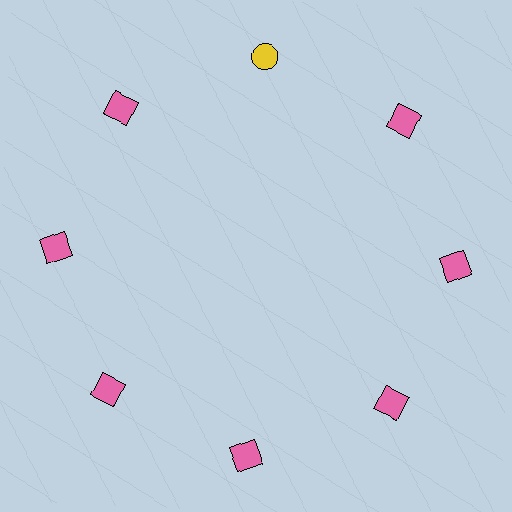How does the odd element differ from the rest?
It differs in both color (yellow instead of pink) and shape (circle instead of square).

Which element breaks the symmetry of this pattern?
The yellow circle at roughly the 12 o'clock position breaks the symmetry. All other shapes are pink squares.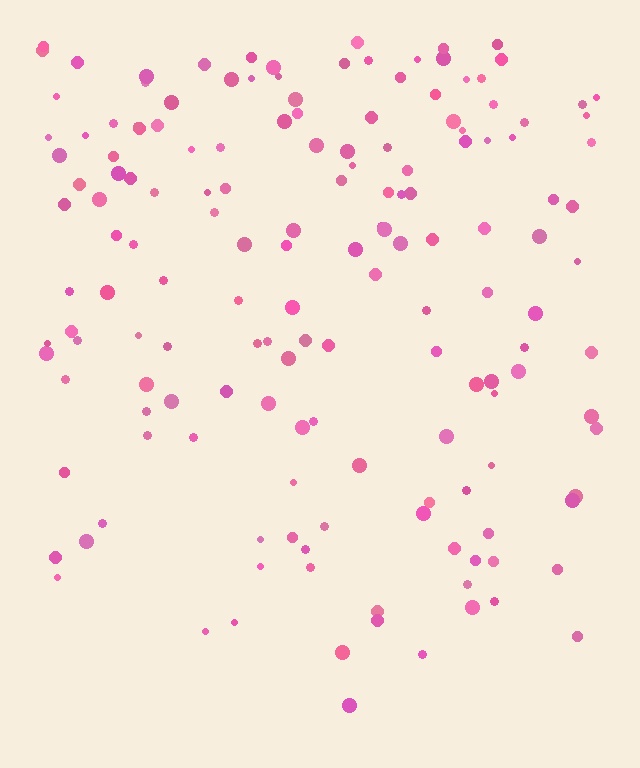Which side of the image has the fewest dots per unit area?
The bottom.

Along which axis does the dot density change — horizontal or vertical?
Vertical.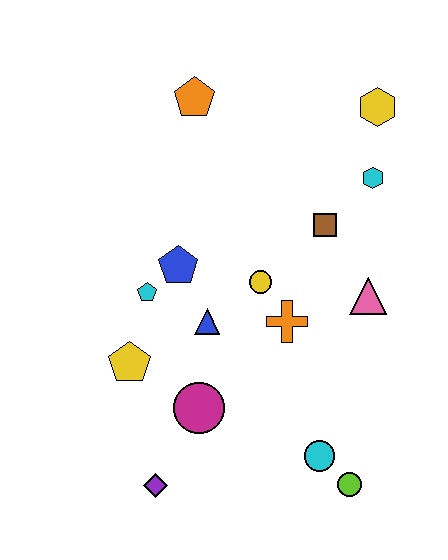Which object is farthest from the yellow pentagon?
The yellow hexagon is farthest from the yellow pentagon.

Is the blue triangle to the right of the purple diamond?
Yes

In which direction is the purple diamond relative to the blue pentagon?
The purple diamond is below the blue pentagon.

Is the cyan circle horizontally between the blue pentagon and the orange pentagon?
No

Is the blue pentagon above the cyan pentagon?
Yes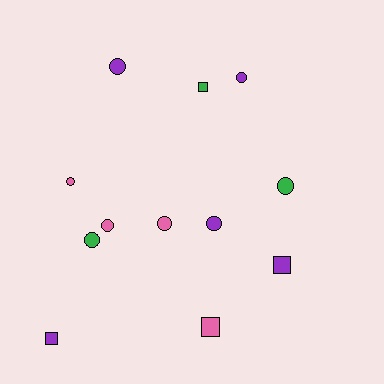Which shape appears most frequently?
Circle, with 8 objects.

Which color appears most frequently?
Purple, with 5 objects.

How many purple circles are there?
There are 3 purple circles.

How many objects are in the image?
There are 12 objects.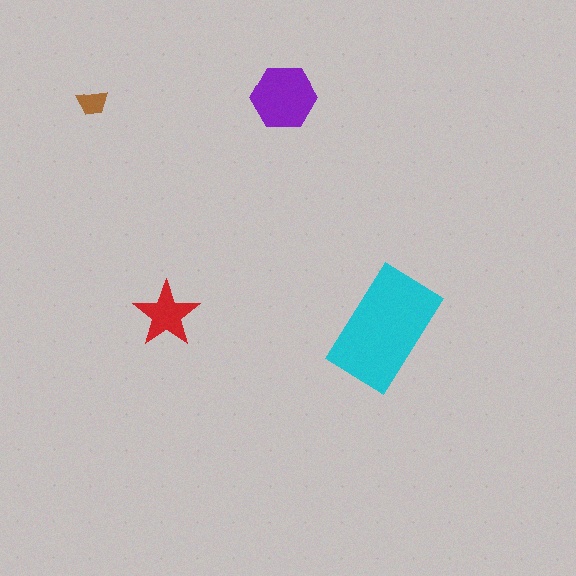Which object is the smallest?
The brown trapezoid.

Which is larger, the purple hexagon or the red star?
The purple hexagon.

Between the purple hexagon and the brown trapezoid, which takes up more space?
The purple hexagon.